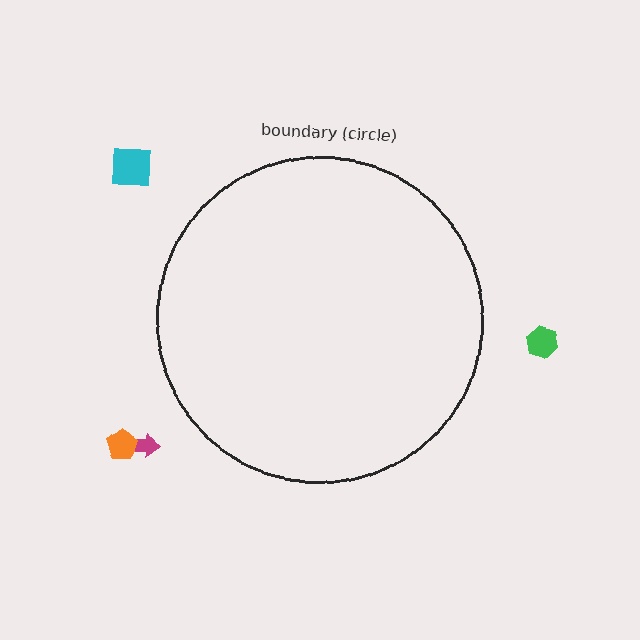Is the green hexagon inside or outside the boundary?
Outside.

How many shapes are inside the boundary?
0 inside, 4 outside.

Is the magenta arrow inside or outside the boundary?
Outside.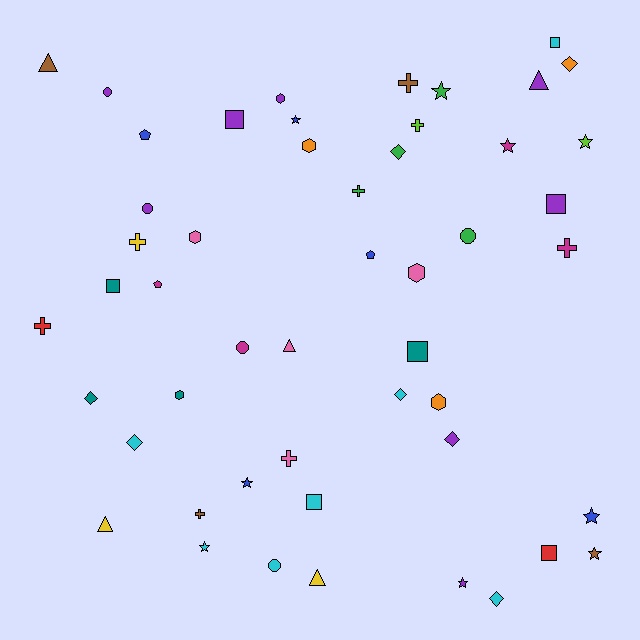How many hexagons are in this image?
There are 6 hexagons.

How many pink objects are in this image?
There are 4 pink objects.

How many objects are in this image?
There are 50 objects.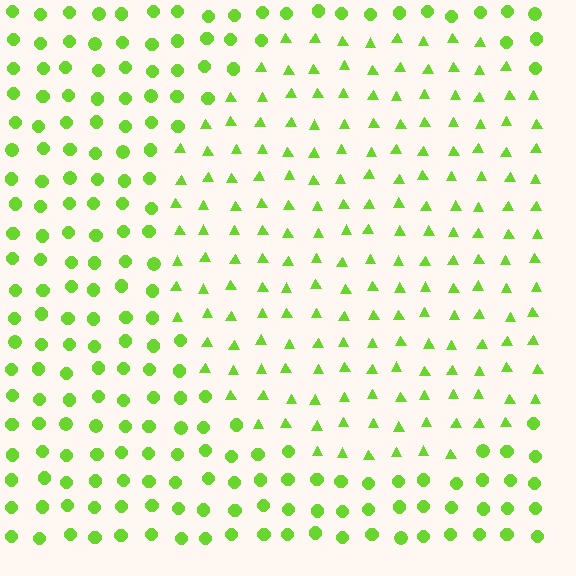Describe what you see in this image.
The image is filled with small lime elements arranged in a uniform grid. A circle-shaped region contains triangles, while the surrounding area contains circles. The boundary is defined purely by the change in element shape.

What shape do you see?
I see a circle.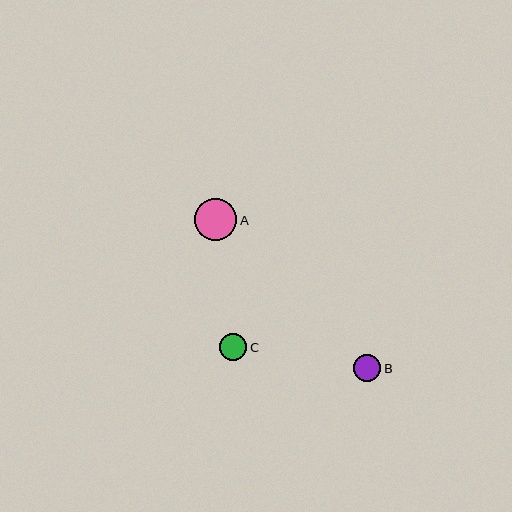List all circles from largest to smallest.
From largest to smallest: A, B, C.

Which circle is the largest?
Circle A is the largest with a size of approximately 43 pixels.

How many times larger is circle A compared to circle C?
Circle A is approximately 1.6 times the size of circle C.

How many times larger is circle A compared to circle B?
Circle A is approximately 1.6 times the size of circle B.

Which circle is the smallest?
Circle C is the smallest with a size of approximately 27 pixels.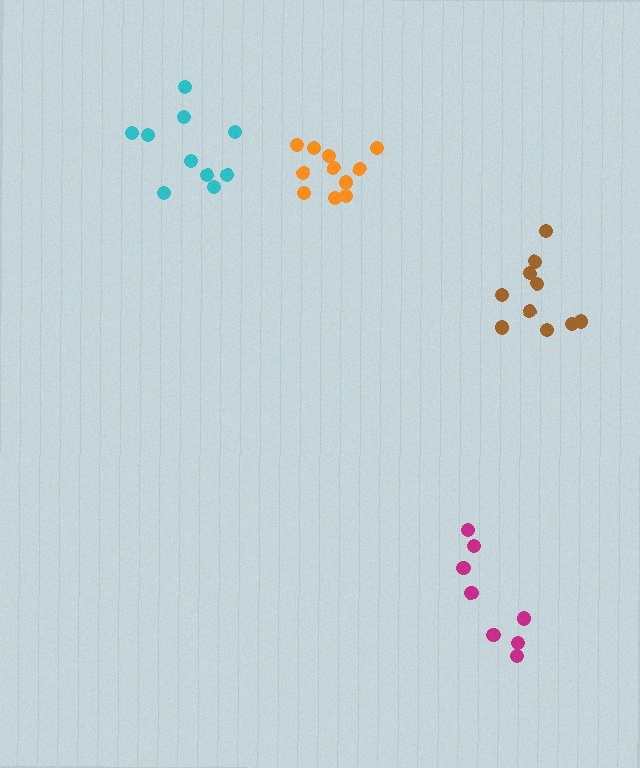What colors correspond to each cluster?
The clusters are colored: orange, cyan, magenta, brown.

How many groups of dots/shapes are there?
There are 4 groups.